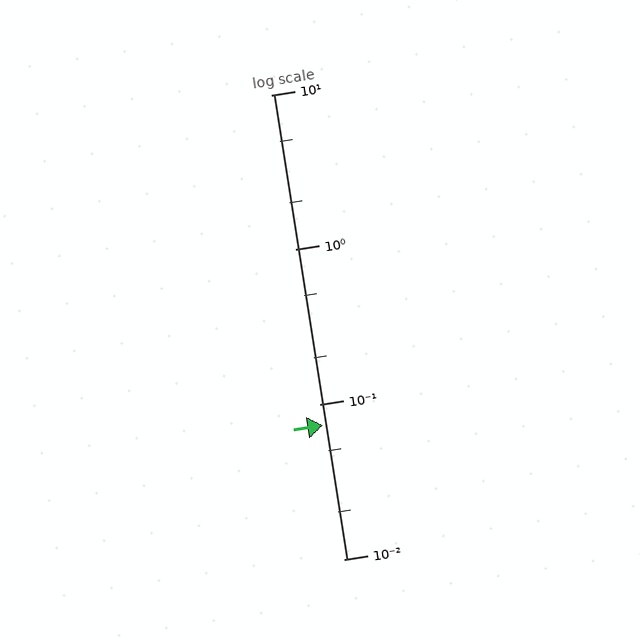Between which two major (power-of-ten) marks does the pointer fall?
The pointer is between 0.01 and 0.1.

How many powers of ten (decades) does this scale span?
The scale spans 3 decades, from 0.01 to 10.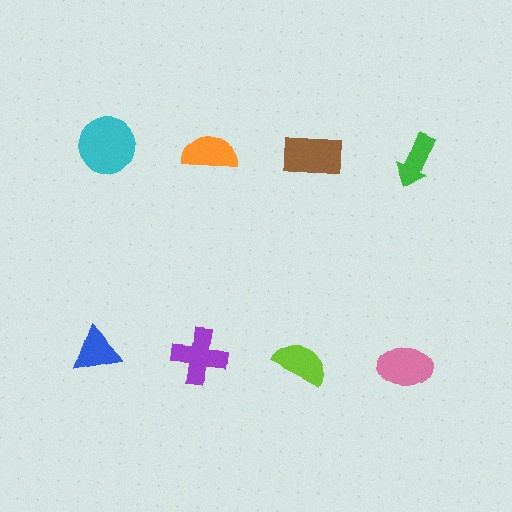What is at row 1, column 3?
A brown rectangle.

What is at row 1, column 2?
An orange semicircle.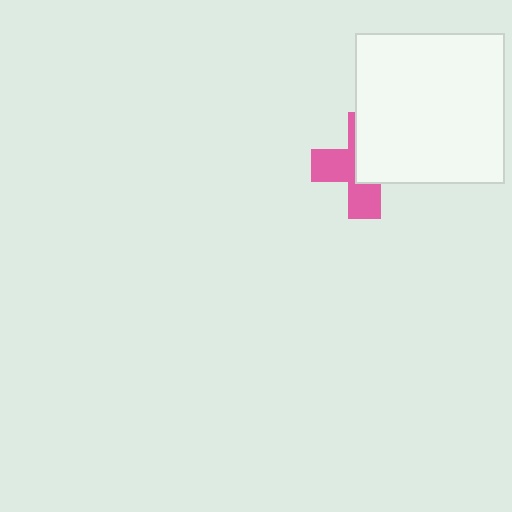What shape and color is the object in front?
The object in front is a white square.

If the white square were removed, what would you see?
You would see the complete pink cross.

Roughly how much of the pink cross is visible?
About half of it is visible (roughly 49%).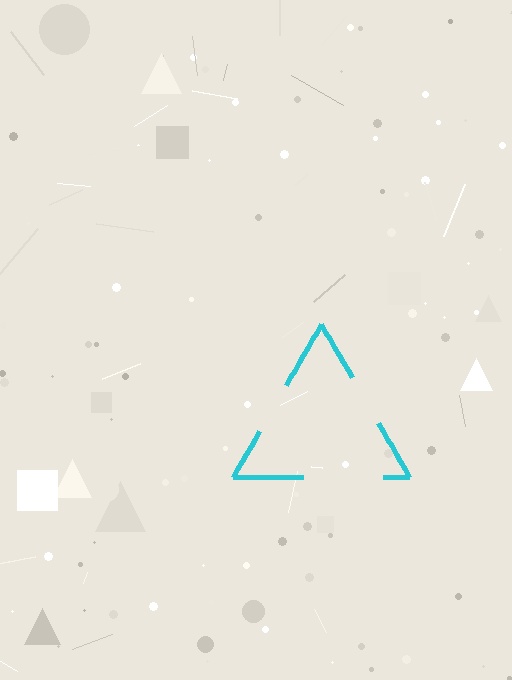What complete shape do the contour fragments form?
The contour fragments form a triangle.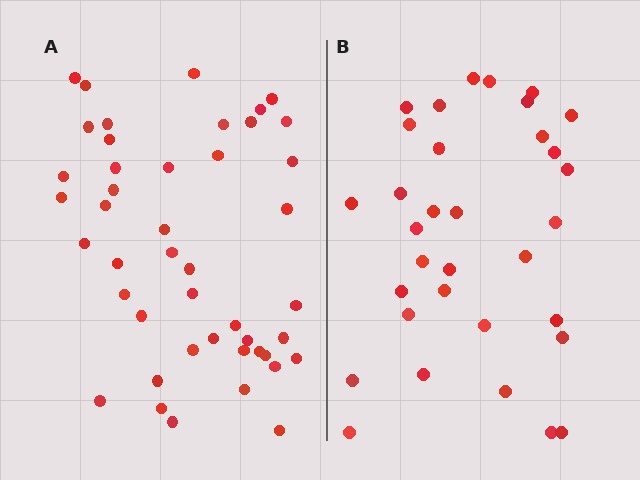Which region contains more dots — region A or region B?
Region A (the left region) has more dots.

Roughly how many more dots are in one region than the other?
Region A has roughly 12 or so more dots than region B.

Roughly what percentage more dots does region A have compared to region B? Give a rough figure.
About 35% more.